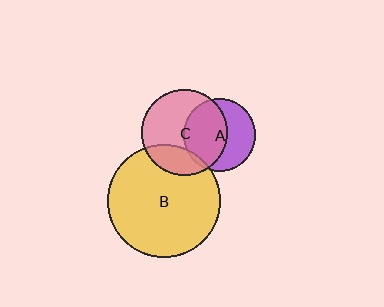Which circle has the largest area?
Circle B (yellow).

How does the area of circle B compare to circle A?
Approximately 2.4 times.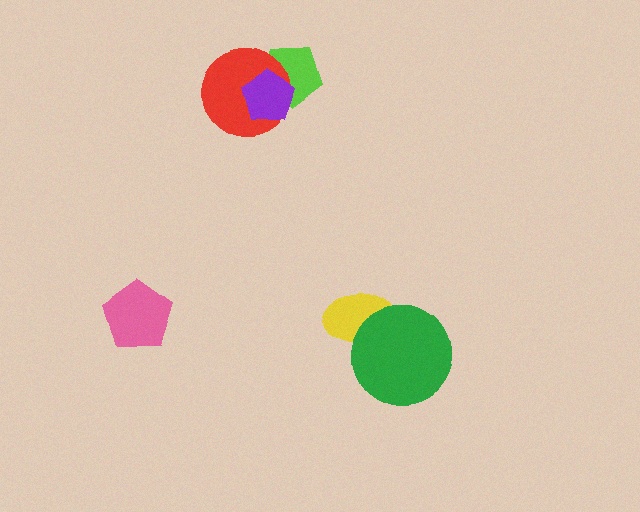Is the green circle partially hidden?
No, no other shape covers it.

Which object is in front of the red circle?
The purple pentagon is in front of the red circle.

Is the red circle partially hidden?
Yes, it is partially covered by another shape.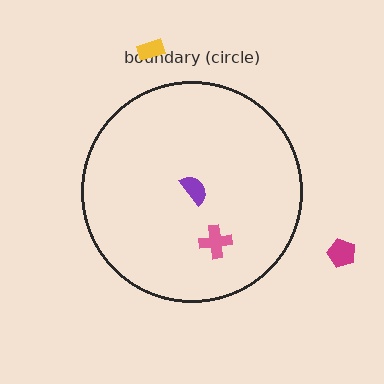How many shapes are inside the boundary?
2 inside, 2 outside.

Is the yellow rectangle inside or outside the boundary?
Outside.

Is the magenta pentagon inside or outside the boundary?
Outside.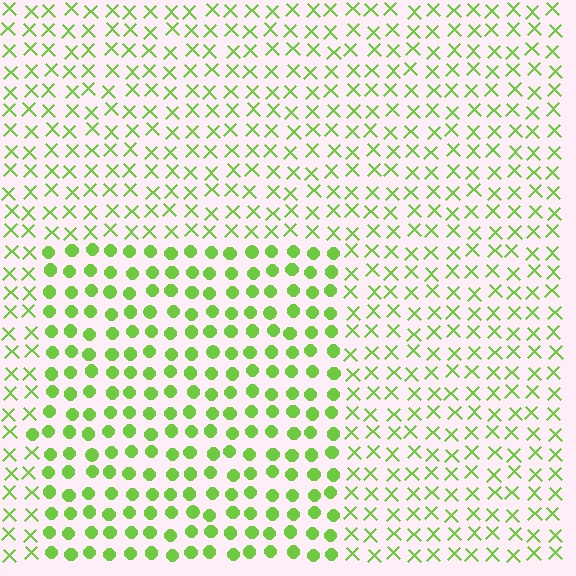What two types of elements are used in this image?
The image uses circles inside the rectangle region and X marks outside it.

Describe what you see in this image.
The image is filled with small lime elements arranged in a uniform grid. A rectangle-shaped region contains circles, while the surrounding area contains X marks. The boundary is defined purely by the change in element shape.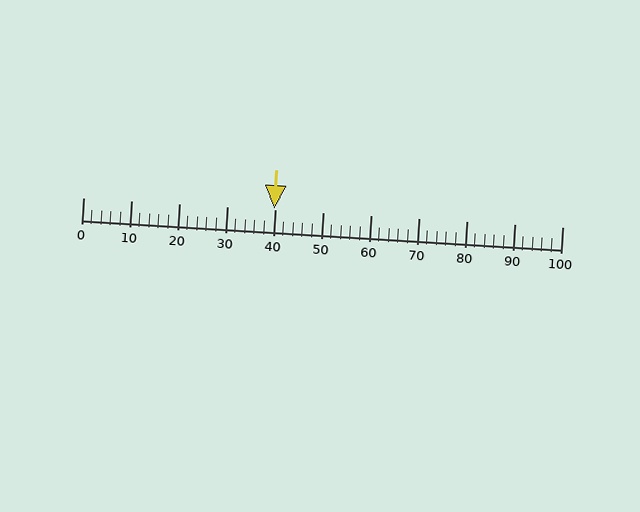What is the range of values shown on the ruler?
The ruler shows values from 0 to 100.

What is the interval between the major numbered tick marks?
The major tick marks are spaced 10 units apart.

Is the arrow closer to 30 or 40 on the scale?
The arrow is closer to 40.